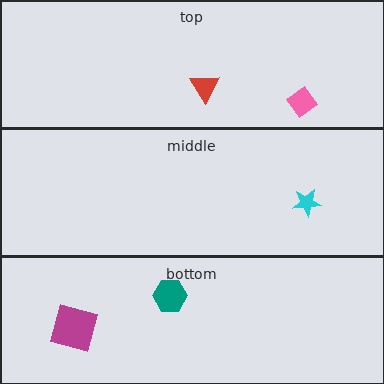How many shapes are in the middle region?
1.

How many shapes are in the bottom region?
2.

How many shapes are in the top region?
2.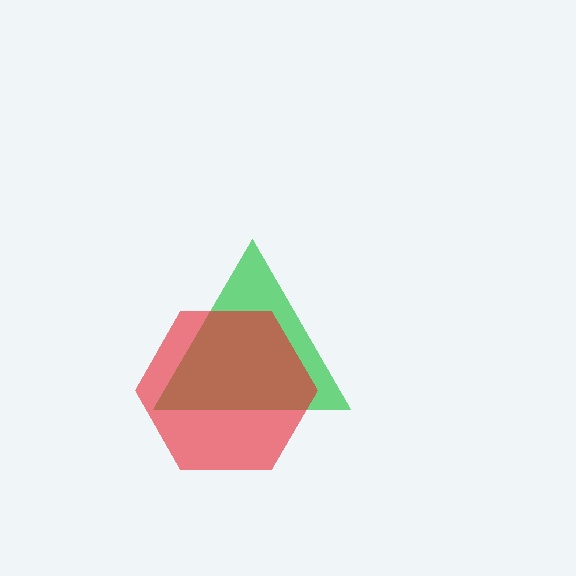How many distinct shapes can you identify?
There are 2 distinct shapes: a green triangle, a red hexagon.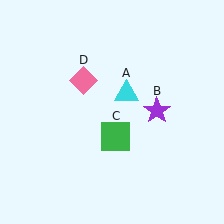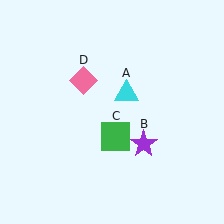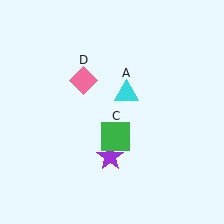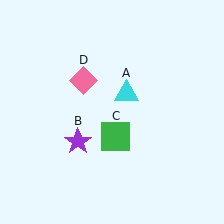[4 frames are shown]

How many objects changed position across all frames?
1 object changed position: purple star (object B).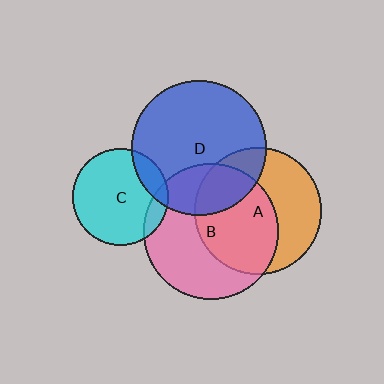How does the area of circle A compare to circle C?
Approximately 1.7 times.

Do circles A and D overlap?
Yes.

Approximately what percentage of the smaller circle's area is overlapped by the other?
Approximately 25%.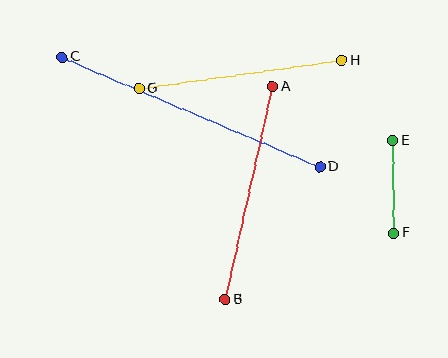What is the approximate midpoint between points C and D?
The midpoint is at approximately (191, 112) pixels.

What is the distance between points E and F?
The distance is approximately 92 pixels.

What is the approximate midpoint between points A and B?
The midpoint is at approximately (249, 193) pixels.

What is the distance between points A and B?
The distance is approximately 218 pixels.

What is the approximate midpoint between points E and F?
The midpoint is at approximately (393, 187) pixels.